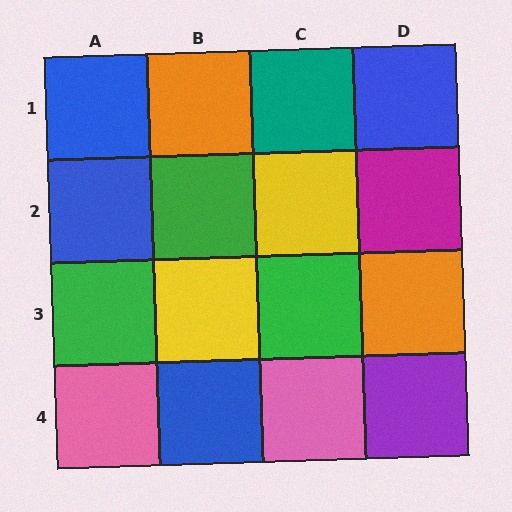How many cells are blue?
4 cells are blue.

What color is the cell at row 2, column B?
Green.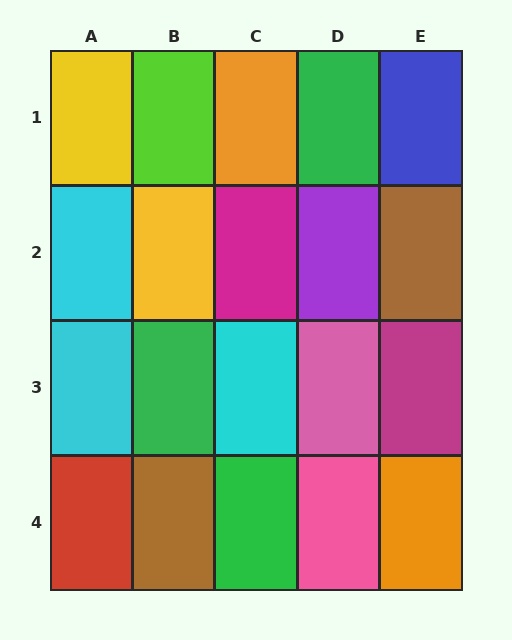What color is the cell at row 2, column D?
Purple.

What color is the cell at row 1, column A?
Yellow.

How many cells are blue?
1 cell is blue.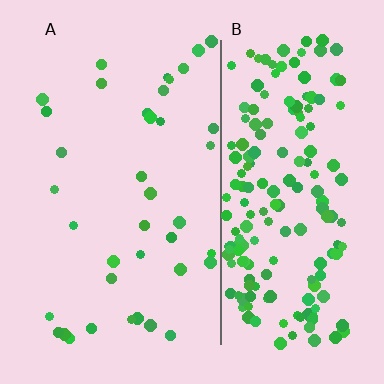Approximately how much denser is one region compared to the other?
Approximately 5.0× — region B over region A.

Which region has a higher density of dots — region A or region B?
B (the right).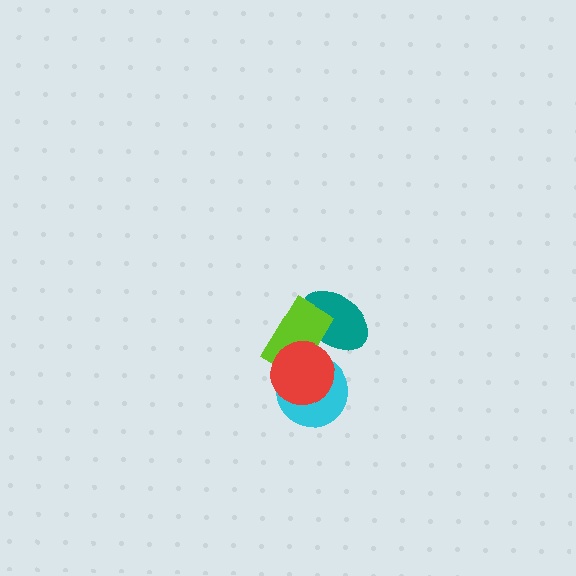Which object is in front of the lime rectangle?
The red circle is in front of the lime rectangle.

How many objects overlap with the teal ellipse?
2 objects overlap with the teal ellipse.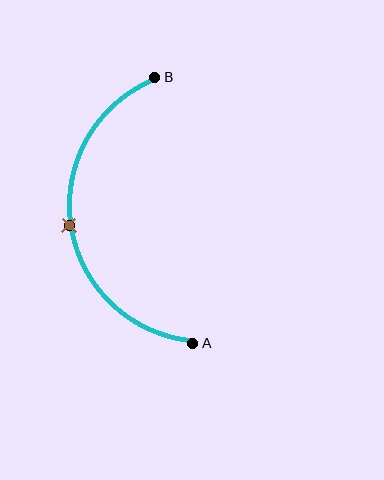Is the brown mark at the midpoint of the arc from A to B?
Yes. The brown mark lies on the arc at equal arc-length from both A and B — it is the arc midpoint.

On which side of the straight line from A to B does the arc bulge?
The arc bulges to the left of the straight line connecting A and B.